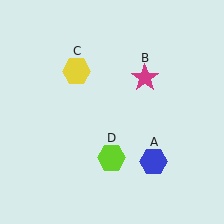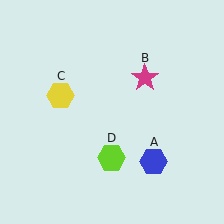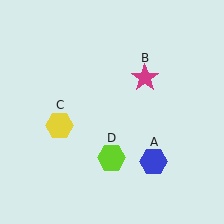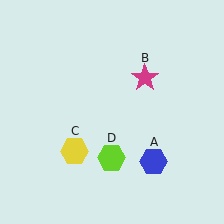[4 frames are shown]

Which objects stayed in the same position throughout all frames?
Blue hexagon (object A) and magenta star (object B) and lime hexagon (object D) remained stationary.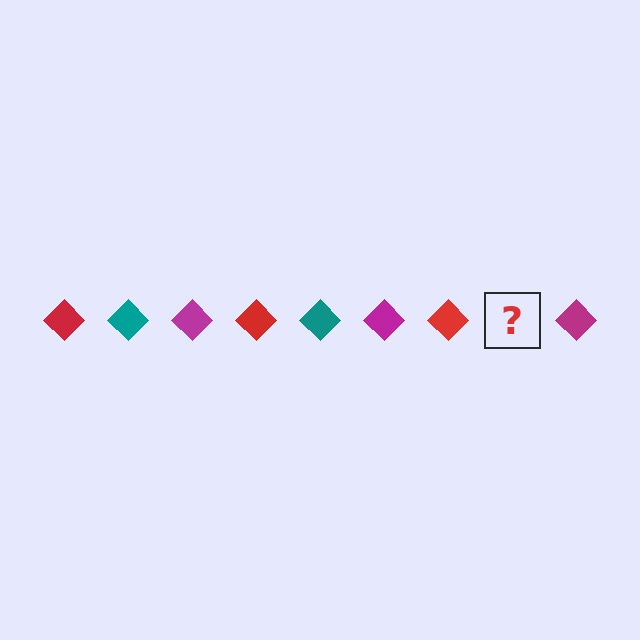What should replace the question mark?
The question mark should be replaced with a teal diamond.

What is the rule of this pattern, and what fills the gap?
The rule is that the pattern cycles through red, teal, magenta diamonds. The gap should be filled with a teal diamond.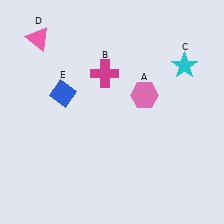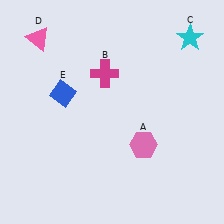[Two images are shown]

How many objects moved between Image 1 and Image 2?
2 objects moved between the two images.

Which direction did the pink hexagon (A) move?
The pink hexagon (A) moved down.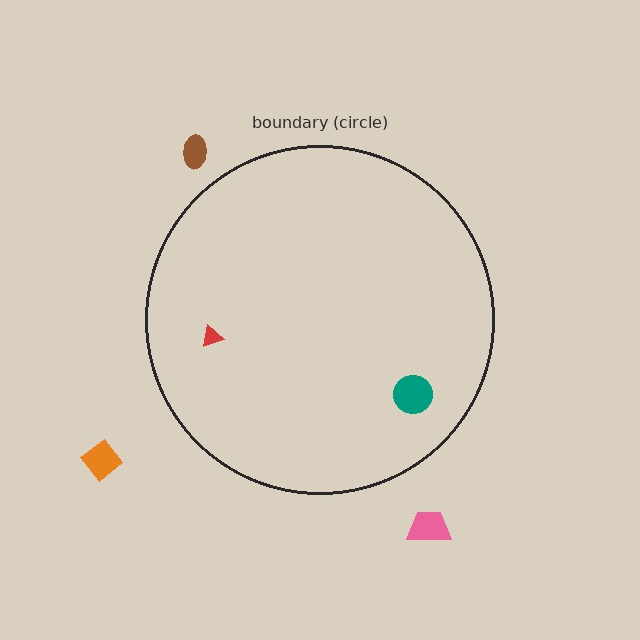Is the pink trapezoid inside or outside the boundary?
Outside.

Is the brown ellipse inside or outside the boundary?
Outside.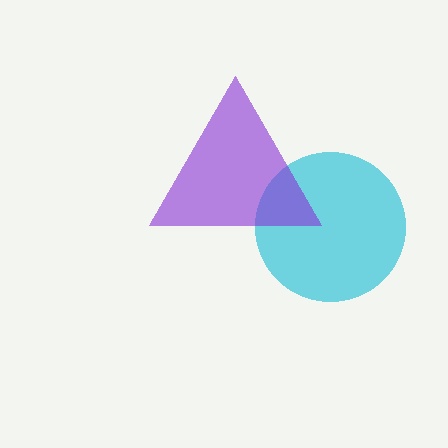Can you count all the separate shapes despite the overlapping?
Yes, there are 2 separate shapes.